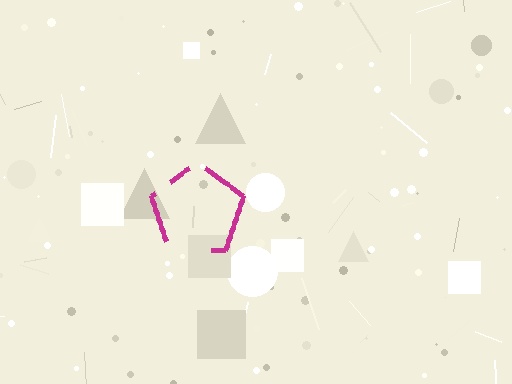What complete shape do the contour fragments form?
The contour fragments form a pentagon.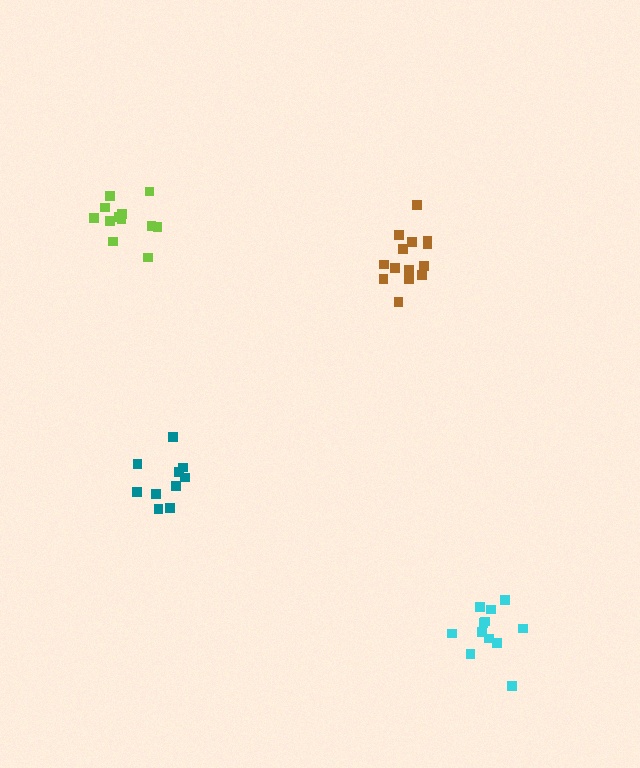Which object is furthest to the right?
The cyan cluster is rightmost.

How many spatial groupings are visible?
There are 4 spatial groupings.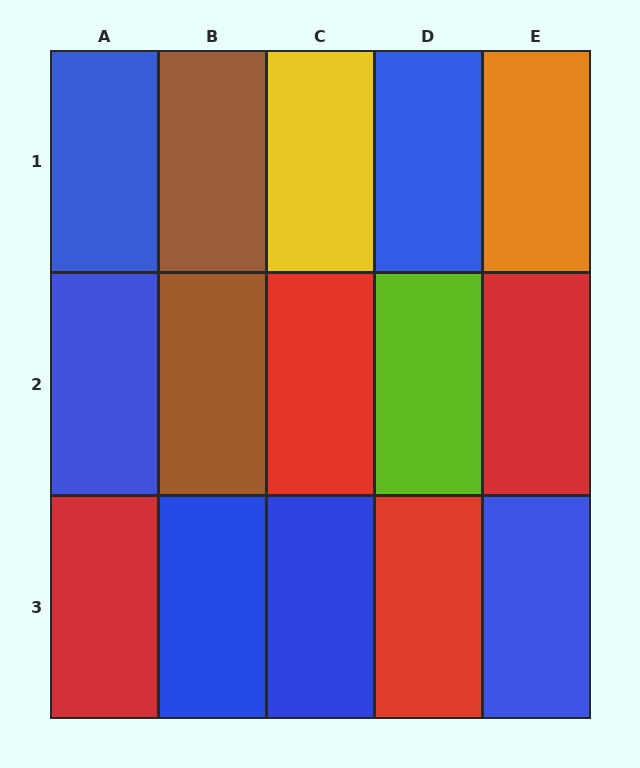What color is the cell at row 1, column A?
Blue.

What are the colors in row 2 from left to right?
Blue, brown, red, lime, red.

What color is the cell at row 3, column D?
Red.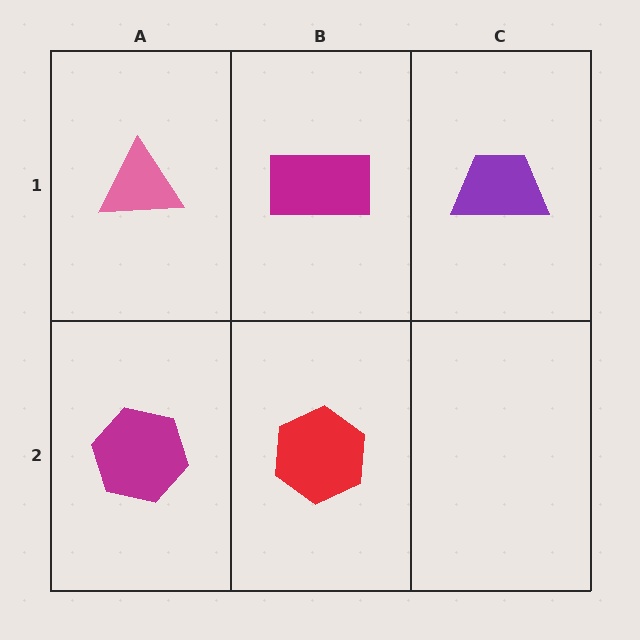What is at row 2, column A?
A magenta hexagon.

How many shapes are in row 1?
3 shapes.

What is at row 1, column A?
A pink triangle.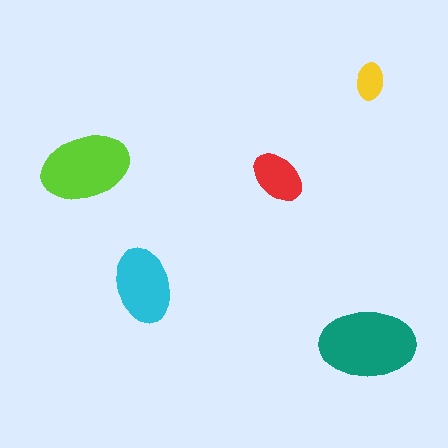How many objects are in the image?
There are 5 objects in the image.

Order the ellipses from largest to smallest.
the teal one, the lime one, the cyan one, the red one, the yellow one.